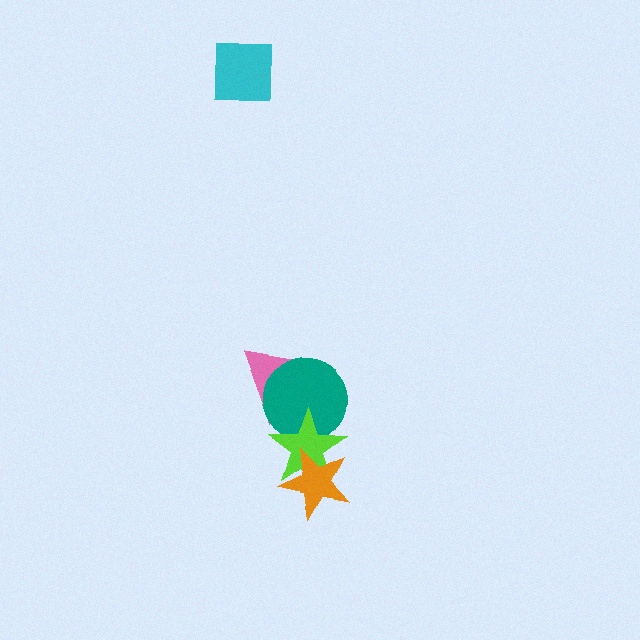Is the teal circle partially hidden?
Yes, it is partially covered by another shape.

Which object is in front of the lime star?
The orange star is in front of the lime star.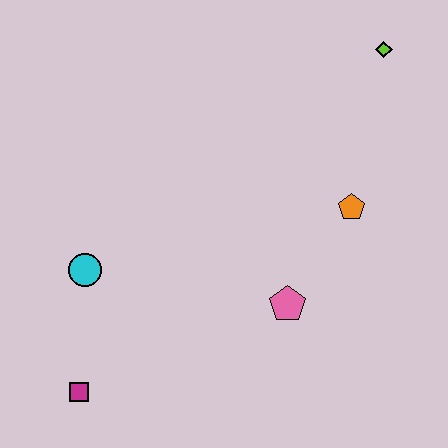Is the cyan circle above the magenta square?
Yes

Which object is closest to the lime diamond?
The orange pentagon is closest to the lime diamond.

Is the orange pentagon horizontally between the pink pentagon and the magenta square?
No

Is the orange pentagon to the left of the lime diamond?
Yes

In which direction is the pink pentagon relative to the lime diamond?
The pink pentagon is below the lime diamond.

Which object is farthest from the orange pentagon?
The magenta square is farthest from the orange pentagon.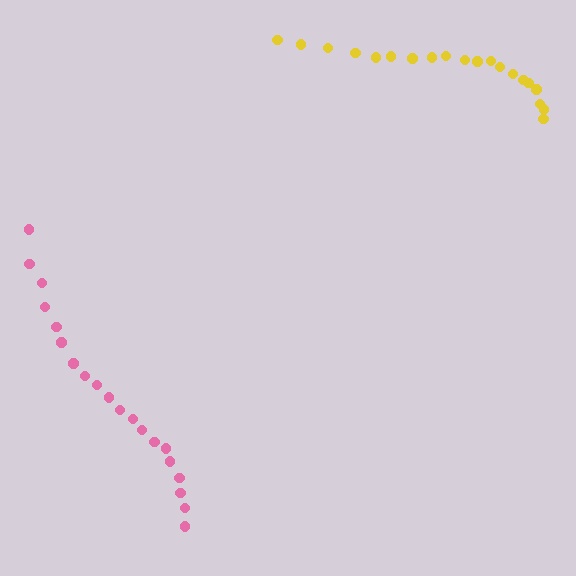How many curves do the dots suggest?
There are 2 distinct paths.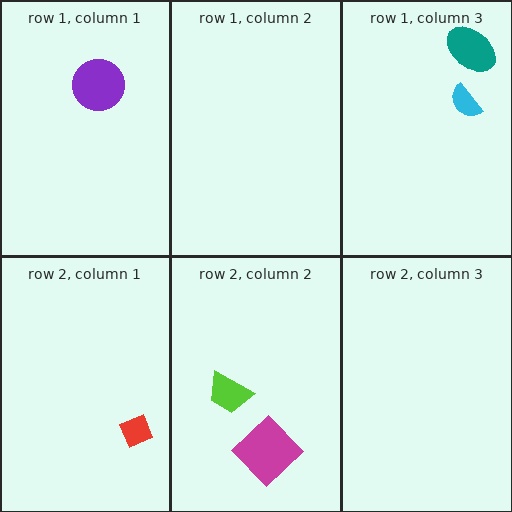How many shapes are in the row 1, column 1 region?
1.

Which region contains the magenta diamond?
The row 2, column 2 region.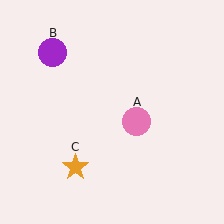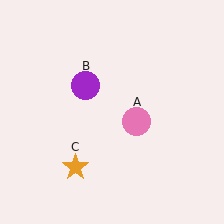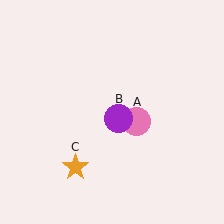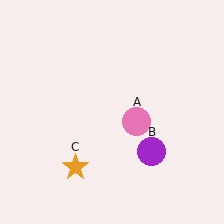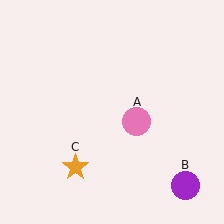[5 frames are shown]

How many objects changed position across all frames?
1 object changed position: purple circle (object B).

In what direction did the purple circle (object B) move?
The purple circle (object B) moved down and to the right.